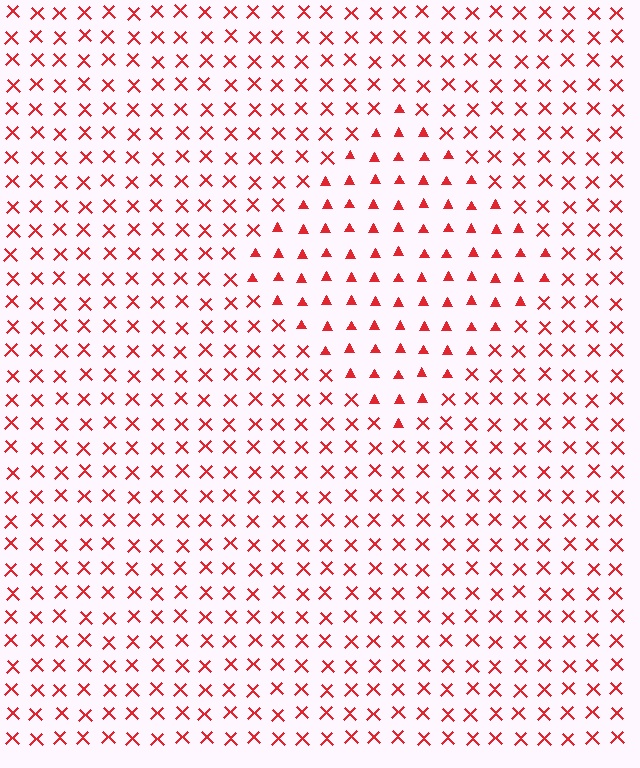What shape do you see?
I see a diamond.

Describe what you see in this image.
The image is filled with small red elements arranged in a uniform grid. A diamond-shaped region contains triangles, while the surrounding area contains X marks. The boundary is defined purely by the change in element shape.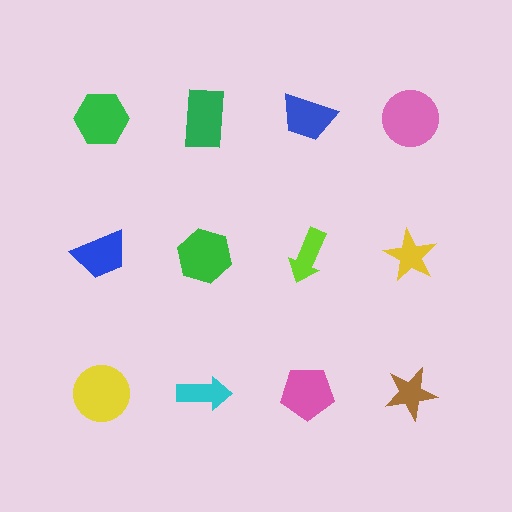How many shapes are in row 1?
4 shapes.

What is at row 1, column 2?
A green rectangle.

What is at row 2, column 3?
A lime arrow.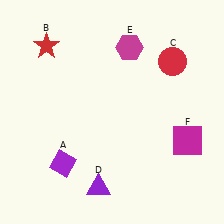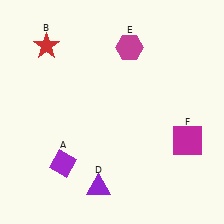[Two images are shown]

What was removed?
The red circle (C) was removed in Image 2.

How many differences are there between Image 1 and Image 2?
There is 1 difference between the two images.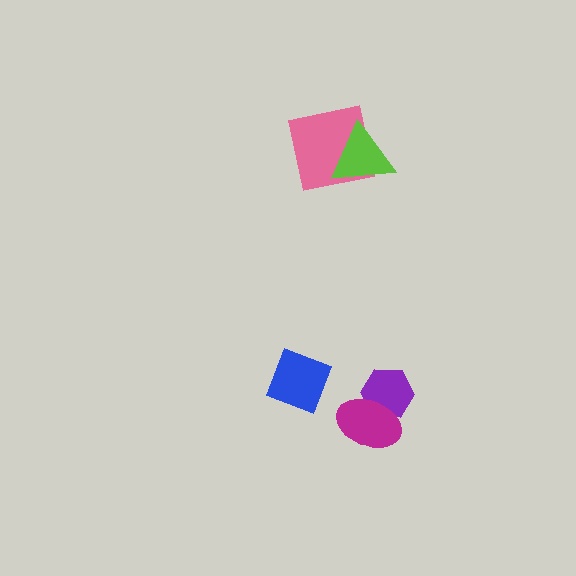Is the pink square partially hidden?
Yes, it is partially covered by another shape.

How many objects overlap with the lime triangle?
1 object overlaps with the lime triangle.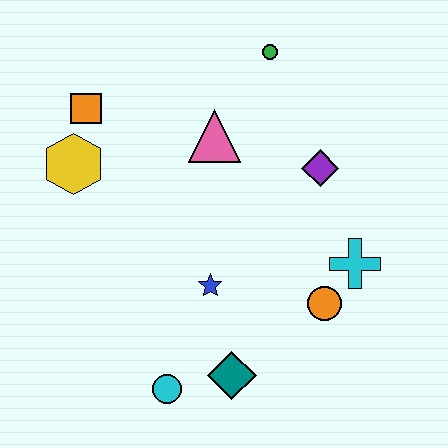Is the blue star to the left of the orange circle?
Yes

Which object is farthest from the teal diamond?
The green circle is farthest from the teal diamond.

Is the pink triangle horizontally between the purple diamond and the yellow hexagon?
Yes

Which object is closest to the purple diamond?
The cyan cross is closest to the purple diamond.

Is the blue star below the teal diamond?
No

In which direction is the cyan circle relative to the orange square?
The cyan circle is below the orange square.